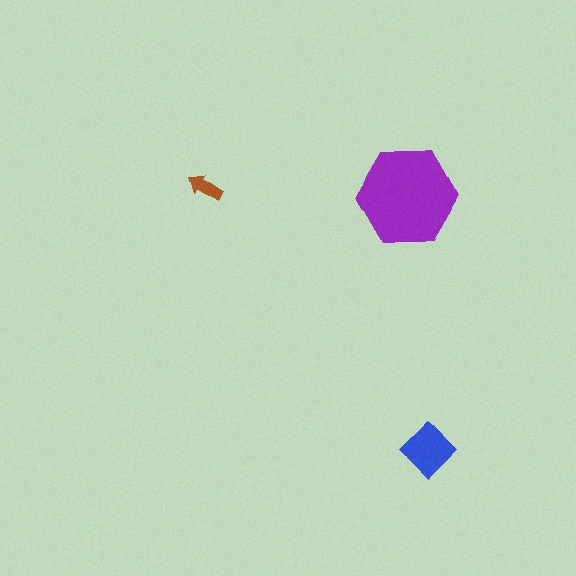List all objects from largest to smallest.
The purple hexagon, the blue diamond, the brown arrow.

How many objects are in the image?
There are 3 objects in the image.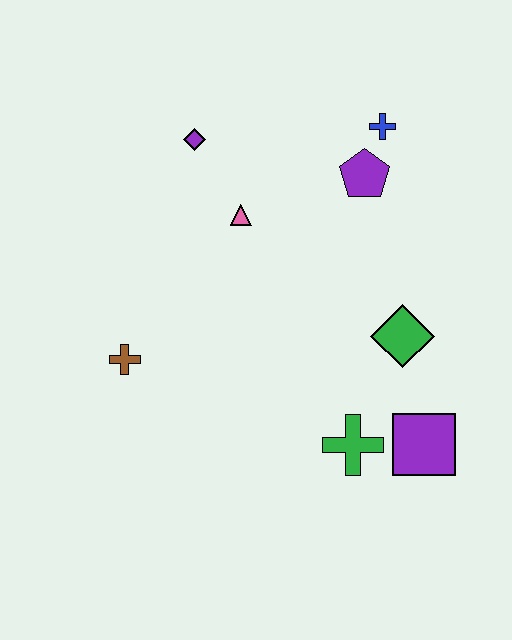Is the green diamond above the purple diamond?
No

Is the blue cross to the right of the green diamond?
No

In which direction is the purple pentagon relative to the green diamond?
The purple pentagon is above the green diamond.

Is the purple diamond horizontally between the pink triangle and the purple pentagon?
No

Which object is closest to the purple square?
The green cross is closest to the purple square.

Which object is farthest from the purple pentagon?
The brown cross is farthest from the purple pentagon.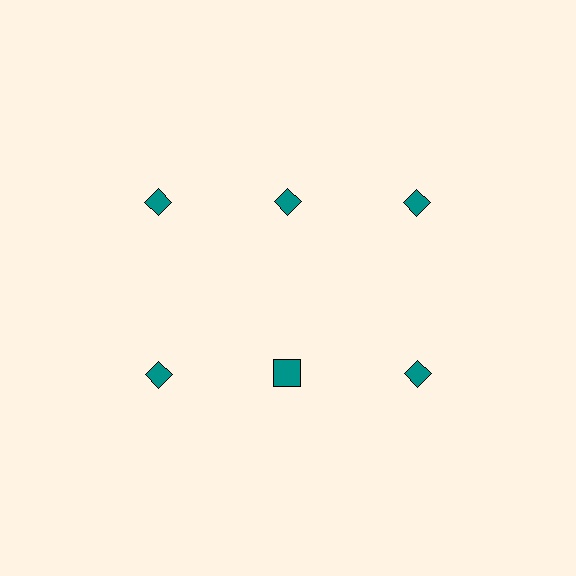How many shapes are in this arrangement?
There are 6 shapes arranged in a grid pattern.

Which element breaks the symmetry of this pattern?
The teal square in the second row, second from left column breaks the symmetry. All other shapes are teal diamonds.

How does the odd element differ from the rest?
It has a different shape: square instead of diamond.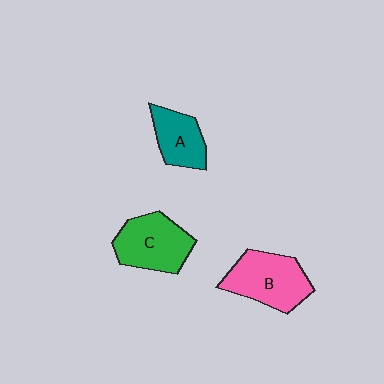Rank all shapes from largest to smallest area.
From largest to smallest: B (pink), C (green), A (teal).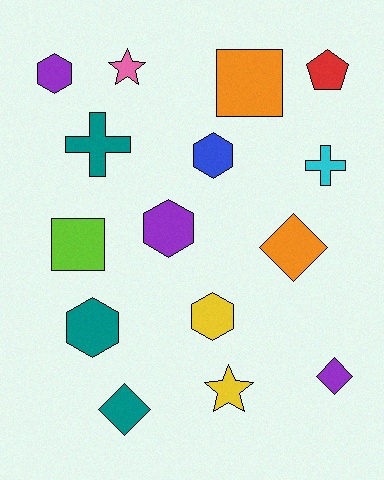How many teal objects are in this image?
There are 3 teal objects.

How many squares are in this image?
There are 2 squares.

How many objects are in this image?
There are 15 objects.